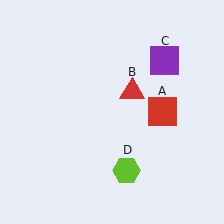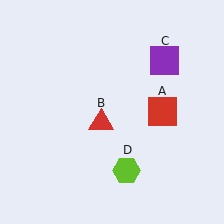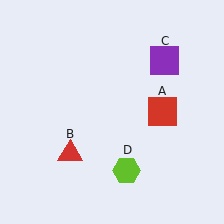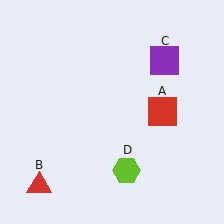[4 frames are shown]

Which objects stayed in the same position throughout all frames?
Red square (object A) and purple square (object C) and lime hexagon (object D) remained stationary.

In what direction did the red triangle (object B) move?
The red triangle (object B) moved down and to the left.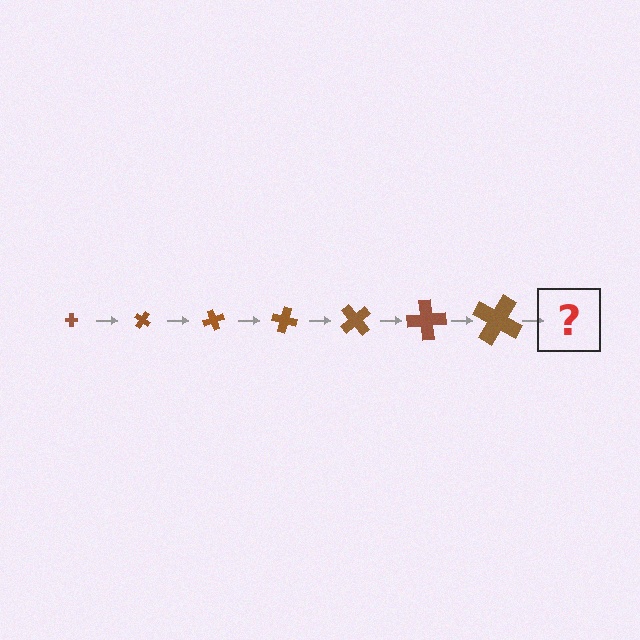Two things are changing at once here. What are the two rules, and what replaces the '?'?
The two rules are that the cross grows larger each step and it rotates 35 degrees each step. The '?' should be a cross, larger than the previous one and rotated 245 degrees from the start.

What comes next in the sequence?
The next element should be a cross, larger than the previous one and rotated 245 degrees from the start.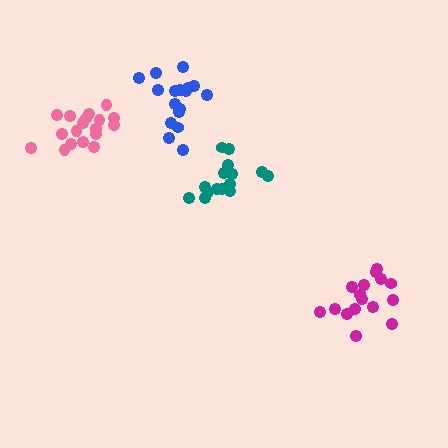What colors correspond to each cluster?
The clusters are colored: magenta, teal, pink, blue.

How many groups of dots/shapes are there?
There are 4 groups.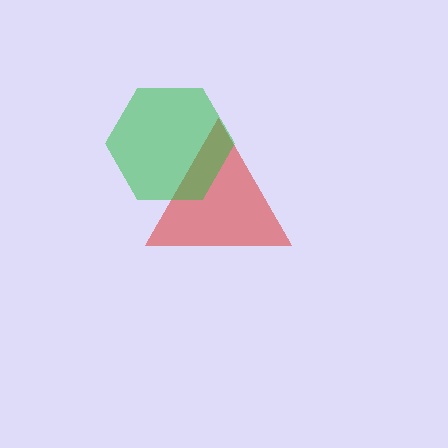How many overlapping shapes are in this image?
There are 2 overlapping shapes in the image.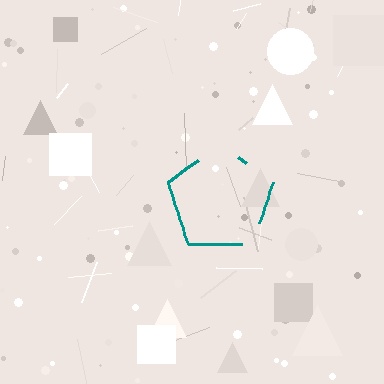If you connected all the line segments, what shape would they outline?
They would outline a pentagon.